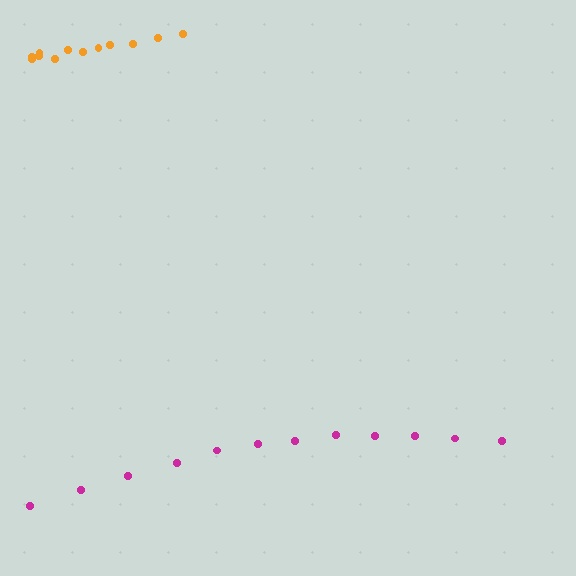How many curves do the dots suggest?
There are 2 distinct paths.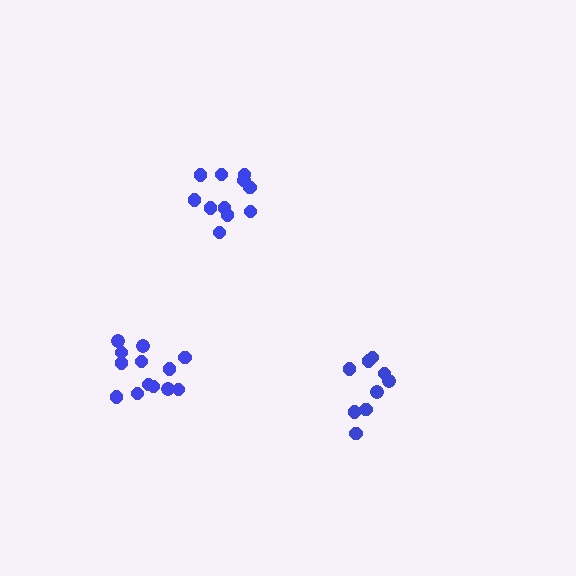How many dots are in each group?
Group 1: 9 dots, Group 2: 13 dots, Group 3: 11 dots (33 total).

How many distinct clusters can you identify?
There are 3 distinct clusters.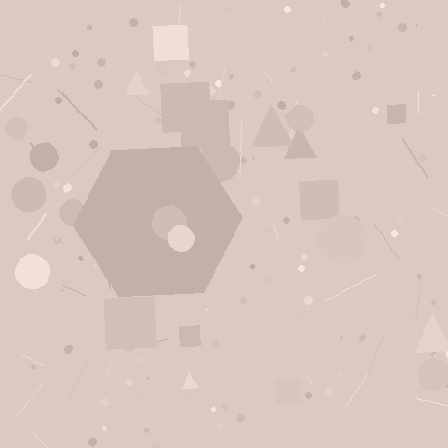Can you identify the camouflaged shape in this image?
The camouflaged shape is a hexagon.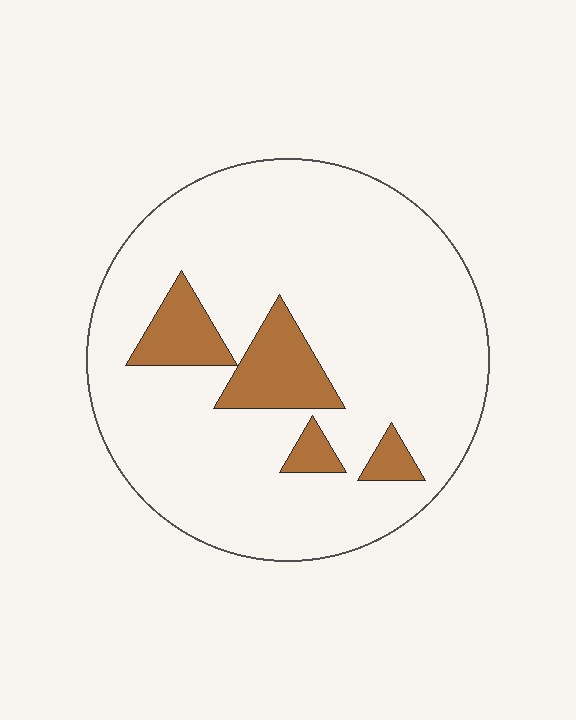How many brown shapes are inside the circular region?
4.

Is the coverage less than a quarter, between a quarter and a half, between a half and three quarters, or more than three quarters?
Less than a quarter.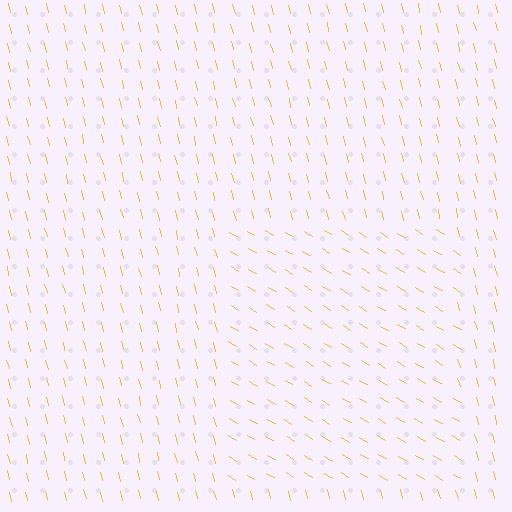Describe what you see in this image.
The image is filled with small yellow line segments. A rectangle region in the image has lines oriented differently from the surrounding lines, creating a visible texture boundary.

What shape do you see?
I see a rectangle.